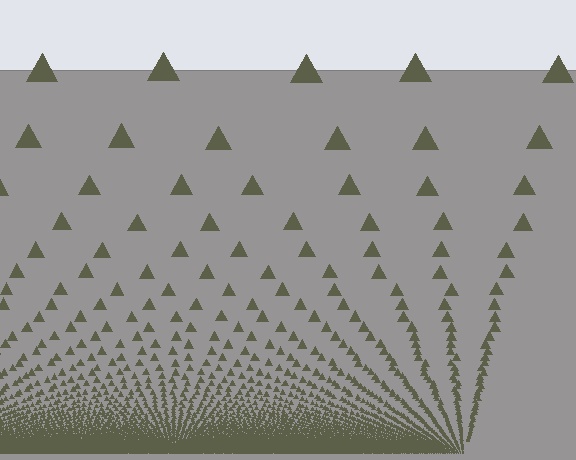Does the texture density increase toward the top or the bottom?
Density increases toward the bottom.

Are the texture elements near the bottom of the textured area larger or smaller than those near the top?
Smaller. The gradient is inverted — elements near the bottom are smaller and denser.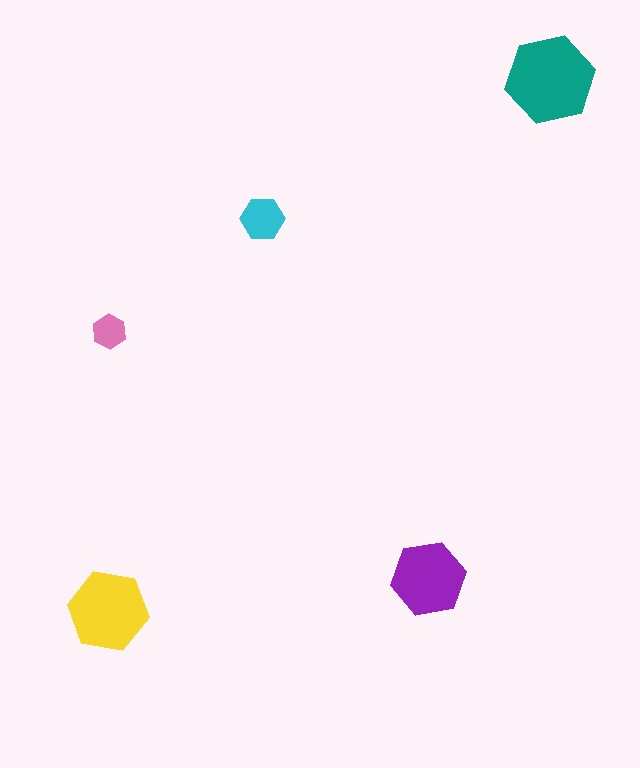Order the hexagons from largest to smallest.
the teal one, the yellow one, the purple one, the cyan one, the pink one.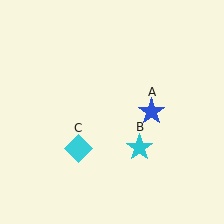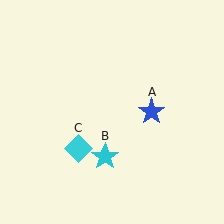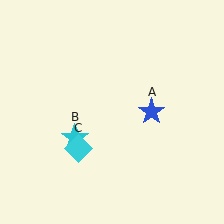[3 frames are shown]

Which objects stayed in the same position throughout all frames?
Blue star (object A) and cyan diamond (object C) remained stationary.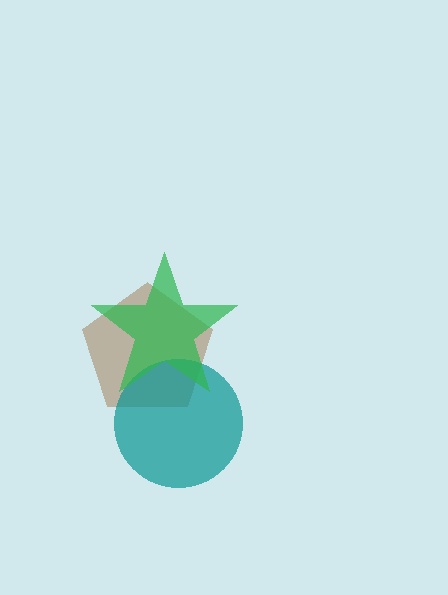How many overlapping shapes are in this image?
There are 3 overlapping shapes in the image.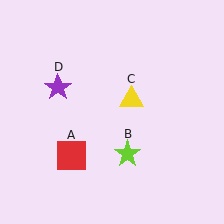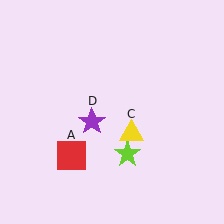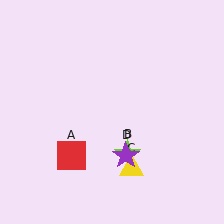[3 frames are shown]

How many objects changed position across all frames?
2 objects changed position: yellow triangle (object C), purple star (object D).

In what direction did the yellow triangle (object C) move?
The yellow triangle (object C) moved down.